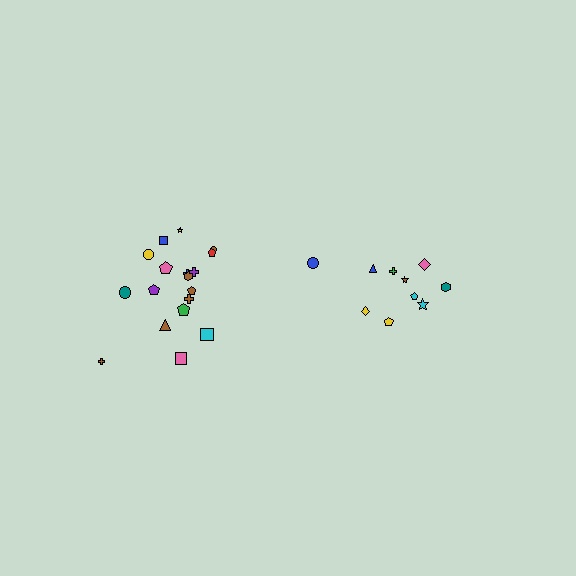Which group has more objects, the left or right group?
The left group.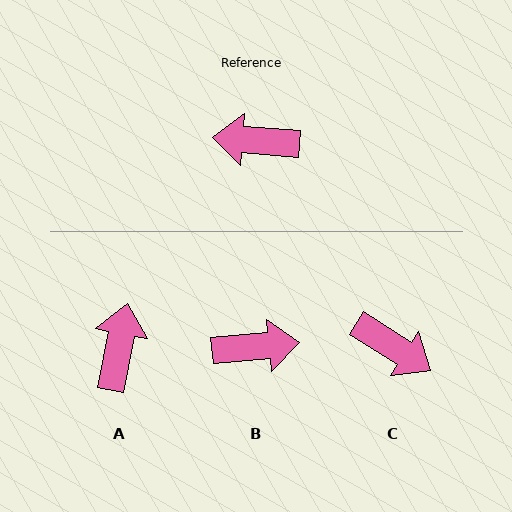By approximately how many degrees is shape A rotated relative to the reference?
Approximately 97 degrees clockwise.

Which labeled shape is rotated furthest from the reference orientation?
B, about 170 degrees away.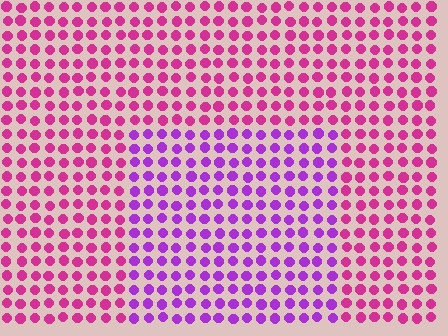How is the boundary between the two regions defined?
The boundary is defined purely by a slight shift in hue (about 39 degrees). Spacing, size, and orientation are identical on both sides.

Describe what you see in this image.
The image is filled with small magenta elements in a uniform arrangement. A rectangle-shaped region is visible where the elements are tinted to a slightly different hue, forming a subtle color boundary.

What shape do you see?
I see a rectangle.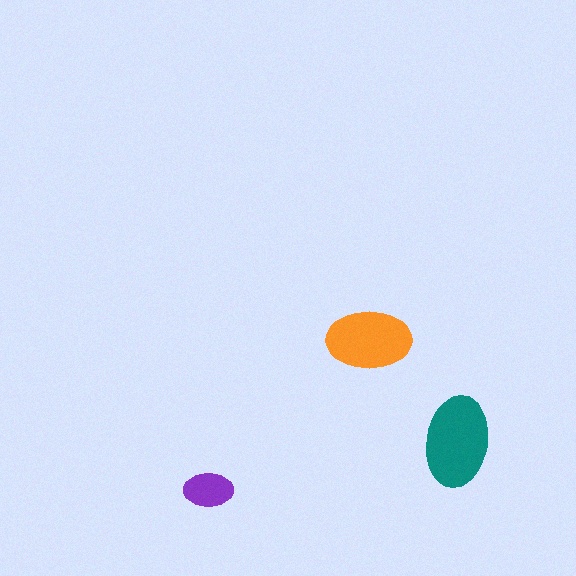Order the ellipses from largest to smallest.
the teal one, the orange one, the purple one.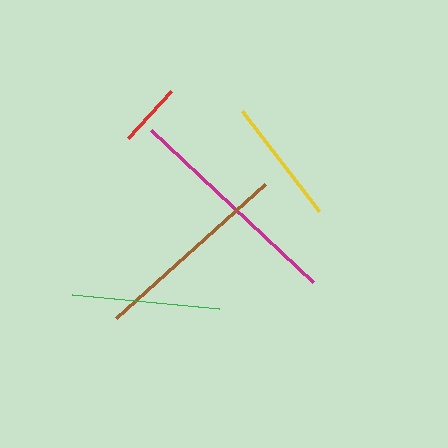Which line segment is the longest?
The magenta line is the longest at approximately 222 pixels.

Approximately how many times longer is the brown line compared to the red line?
The brown line is approximately 3.2 times the length of the red line.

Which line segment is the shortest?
The red line is the shortest at approximately 63 pixels.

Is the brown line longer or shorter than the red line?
The brown line is longer than the red line.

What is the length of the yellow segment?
The yellow segment is approximately 126 pixels long.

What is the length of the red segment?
The red segment is approximately 63 pixels long.